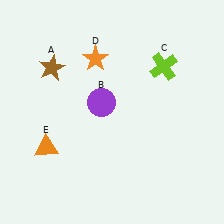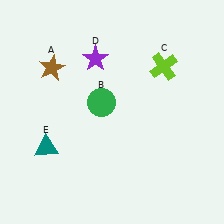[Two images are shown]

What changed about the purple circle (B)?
In Image 1, B is purple. In Image 2, it changed to green.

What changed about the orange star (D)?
In Image 1, D is orange. In Image 2, it changed to purple.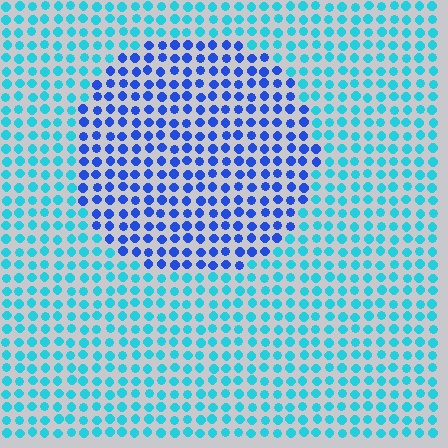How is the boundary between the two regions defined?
The boundary is defined purely by a slight shift in hue (about 42 degrees). Spacing, size, and orientation are identical on both sides.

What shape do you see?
I see a circle.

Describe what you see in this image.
The image is filled with small cyan elements in a uniform arrangement. A circle-shaped region is visible where the elements are tinted to a slightly different hue, forming a subtle color boundary.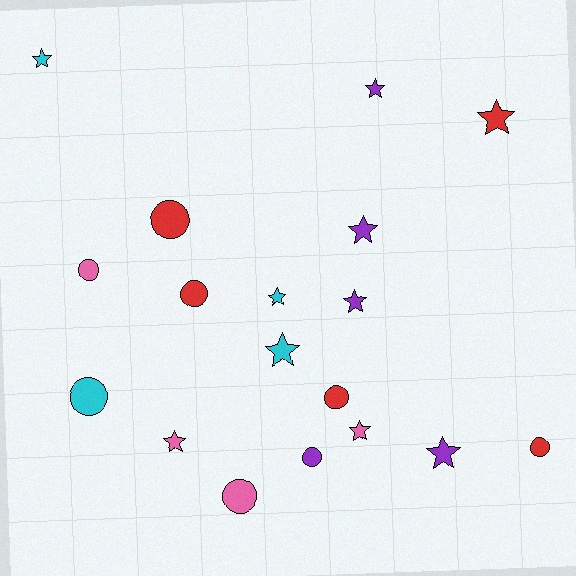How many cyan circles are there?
There is 1 cyan circle.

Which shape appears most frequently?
Star, with 10 objects.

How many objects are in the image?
There are 18 objects.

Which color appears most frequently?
Purple, with 5 objects.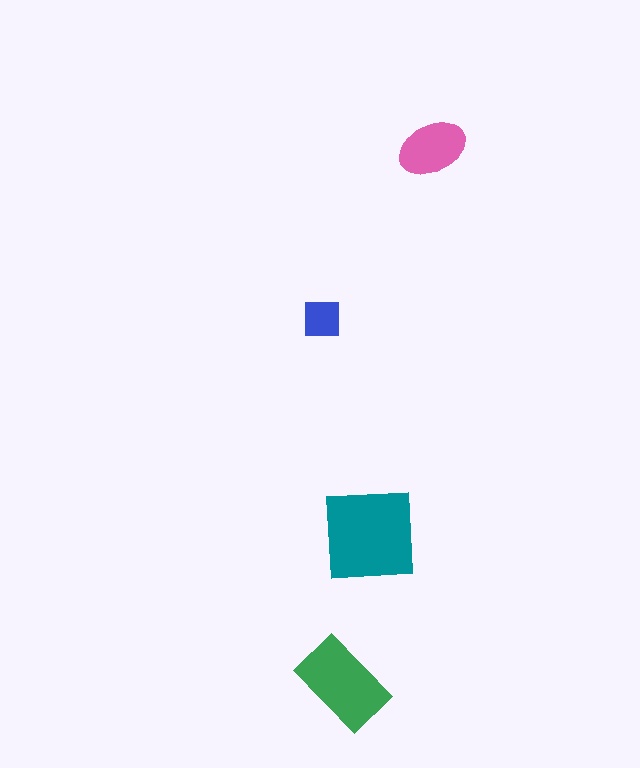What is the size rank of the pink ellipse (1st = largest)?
3rd.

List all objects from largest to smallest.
The teal square, the green rectangle, the pink ellipse, the blue square.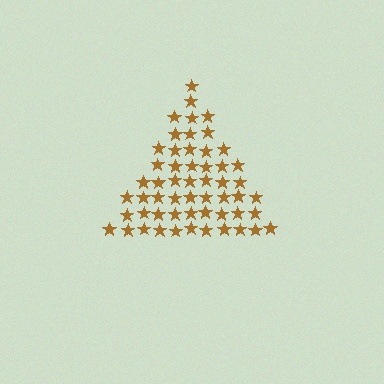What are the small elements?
The small elements are stars.